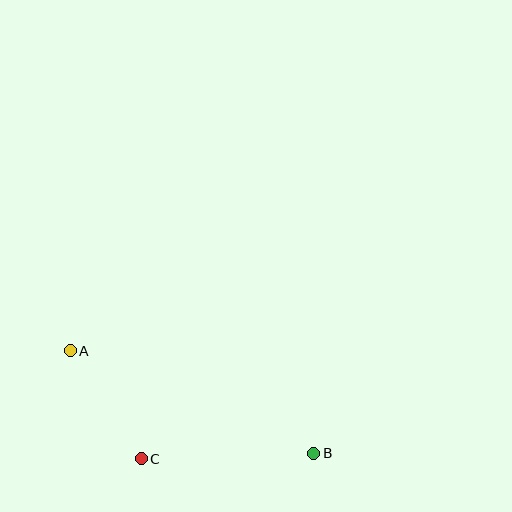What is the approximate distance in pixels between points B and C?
The distance between B and C is approximately 173 pixels.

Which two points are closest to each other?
Points A and C are closest to each other.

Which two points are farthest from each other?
Points A and B are farthest from each other.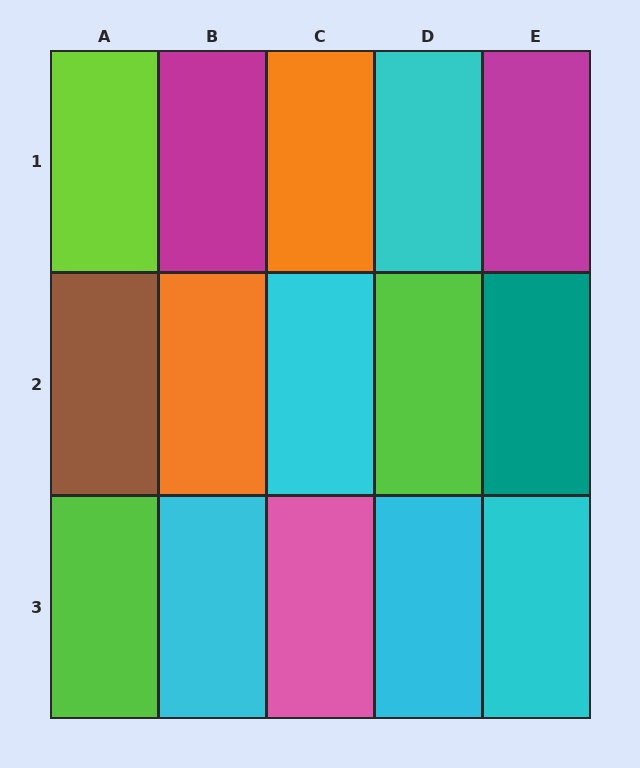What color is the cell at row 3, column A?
Lime.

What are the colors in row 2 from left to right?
Brown, orange, cyan, lime, teal.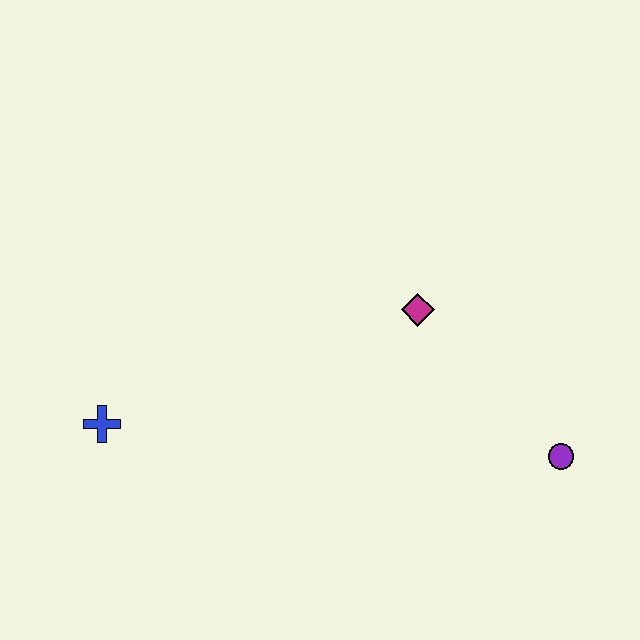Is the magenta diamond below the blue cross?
No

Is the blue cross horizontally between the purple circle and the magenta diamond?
No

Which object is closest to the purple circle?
The magenta diamond is closest to the purple circle.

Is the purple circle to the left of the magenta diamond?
No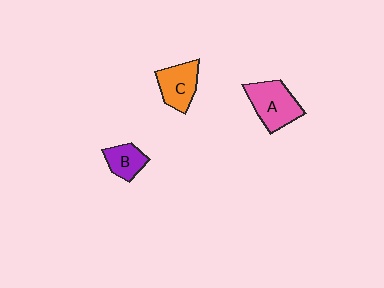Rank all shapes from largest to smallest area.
From largest to smallest: A (pink), C (orange), B (purple).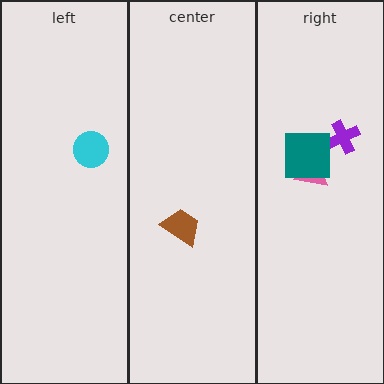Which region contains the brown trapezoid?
The center region.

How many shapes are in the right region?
3.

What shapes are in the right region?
The pink triangle, the purple cross, the teal square.